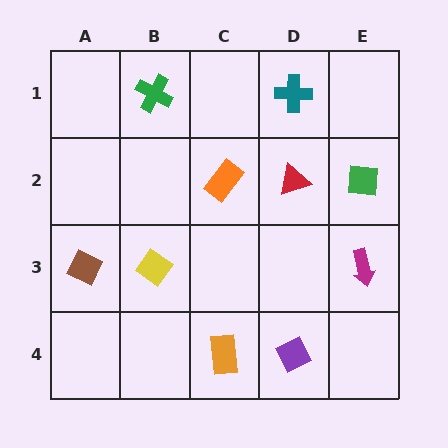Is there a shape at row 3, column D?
No, that cell is empty.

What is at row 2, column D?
A red triangle.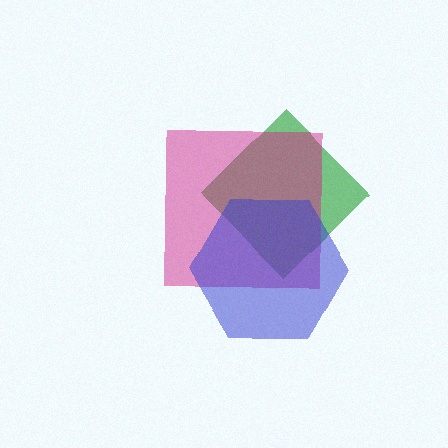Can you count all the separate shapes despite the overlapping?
Yes, there are 3 separate shapes.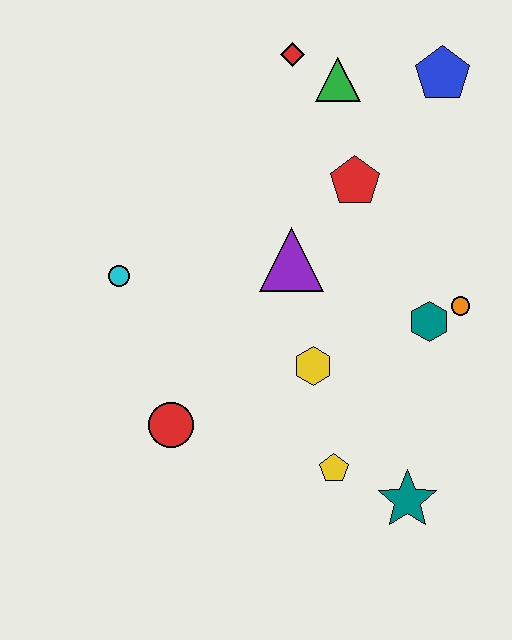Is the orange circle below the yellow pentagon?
No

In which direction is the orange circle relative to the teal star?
The orange circle is above the teal star.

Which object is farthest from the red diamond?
The teal star is farthest from the red diamond.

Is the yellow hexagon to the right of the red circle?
Yes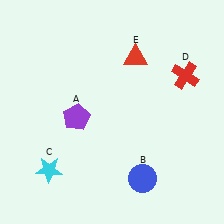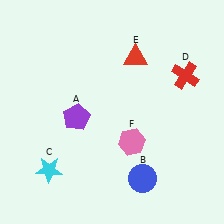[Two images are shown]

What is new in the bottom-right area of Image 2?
A pink hexagon (F) was added in the bottom-right area of Image 2.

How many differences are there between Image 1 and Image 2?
There is 1 difference between the two images.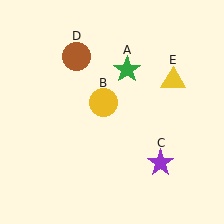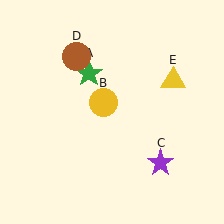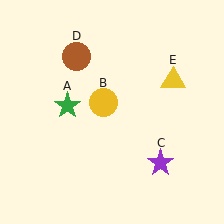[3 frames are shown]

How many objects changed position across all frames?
1 object changed position: green star (object A).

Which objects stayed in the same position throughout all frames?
Yellow circle (object B) and purple star (object C) and brown circle (object D) and yellow triangle (object E) remained stationary.